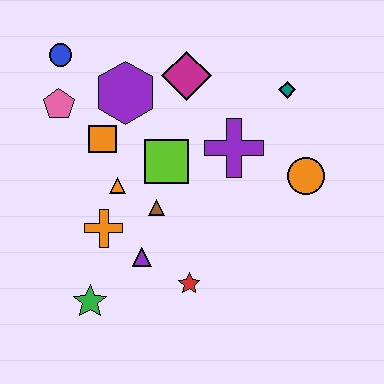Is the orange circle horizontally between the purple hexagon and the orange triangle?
No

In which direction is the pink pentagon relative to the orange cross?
The pink pentagon is above the orange cross.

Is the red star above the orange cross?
No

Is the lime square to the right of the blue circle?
Yes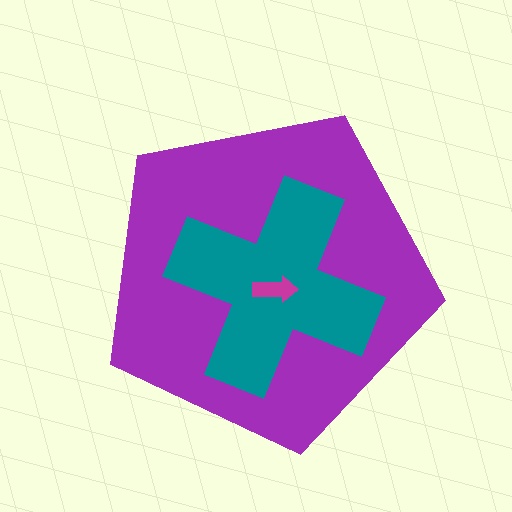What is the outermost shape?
The purple pentagon.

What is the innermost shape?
The magenta arrow.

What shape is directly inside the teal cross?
The magenta arrow.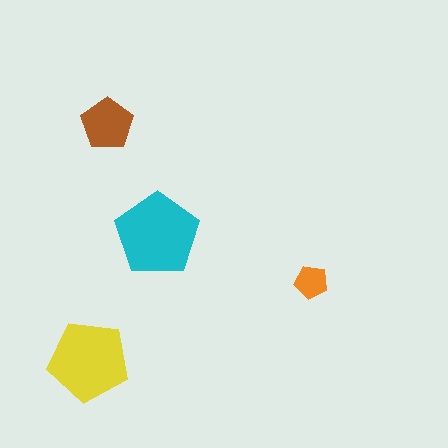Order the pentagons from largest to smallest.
the cyan one, the yellow one, the brown one, the orange one.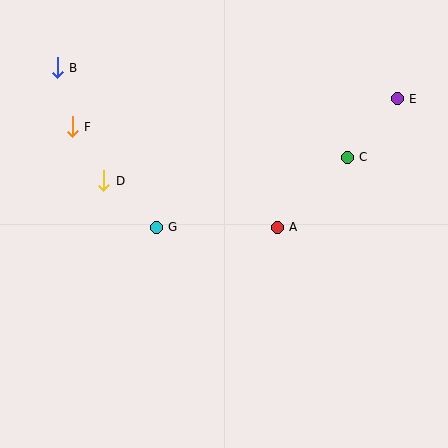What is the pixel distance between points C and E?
The distance between C and E is 77 pixels.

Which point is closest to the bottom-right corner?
Point A is closest to the bottom-right corner.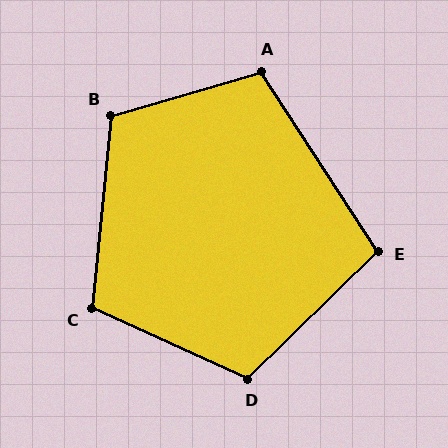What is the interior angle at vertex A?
Approximately 107 degrees (obtuse).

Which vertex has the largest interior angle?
B, at approximately 112 degrees.